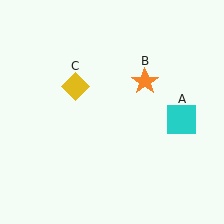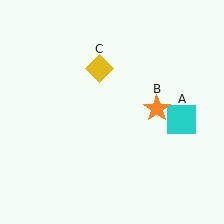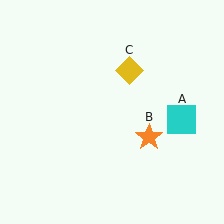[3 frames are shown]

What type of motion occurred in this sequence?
The orange star (object B), yellow diamond (object C) rotated clockwise around the center of the scene.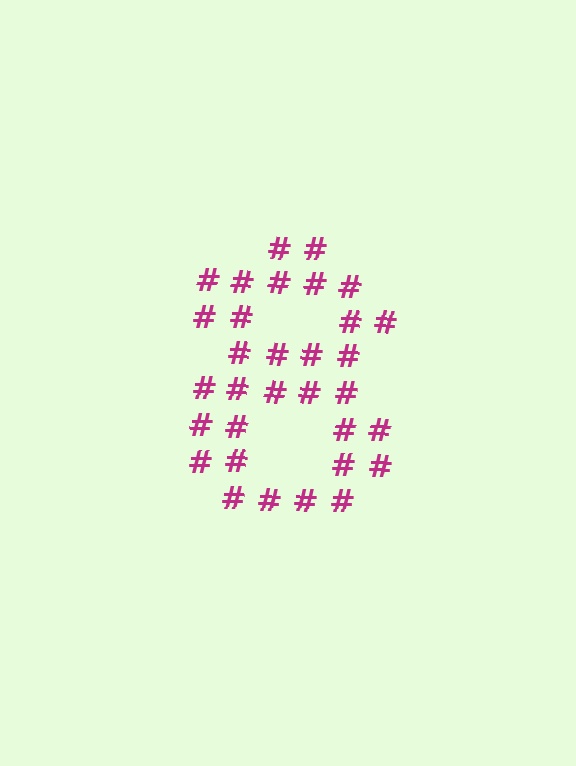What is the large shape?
The large shape is the digit 8.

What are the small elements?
The small elements are hash symbols.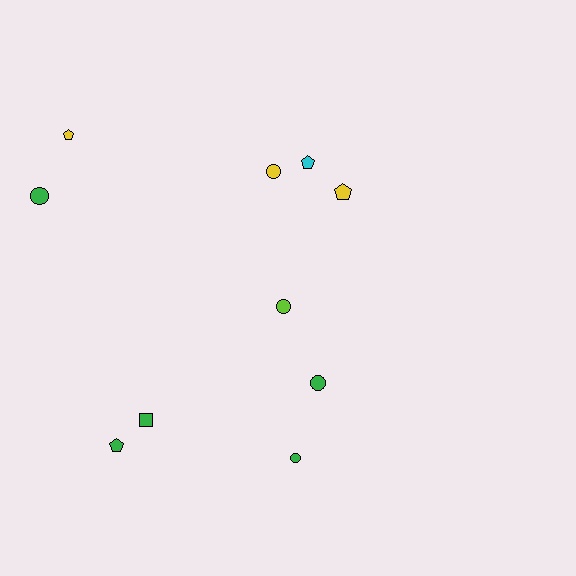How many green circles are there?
There are 3 green circles.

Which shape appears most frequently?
Circle, with 5 objects.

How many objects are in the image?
There are 10 objects.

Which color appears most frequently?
Green, with 5 objects.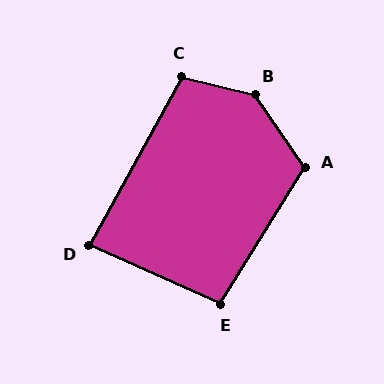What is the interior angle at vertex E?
Approximately 97 degrees (obtuse).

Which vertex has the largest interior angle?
B, at approximately 138 degrees.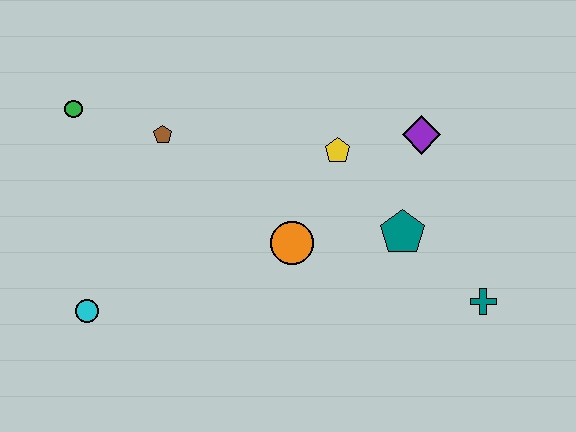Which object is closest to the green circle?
The brown pentagon is closest to the green circle.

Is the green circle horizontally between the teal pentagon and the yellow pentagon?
No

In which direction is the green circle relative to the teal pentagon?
The green circle is to the left of the teal pentagon.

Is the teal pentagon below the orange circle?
No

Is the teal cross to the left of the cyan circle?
No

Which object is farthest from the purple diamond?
The cyan circle is farthest from the purple diamond.